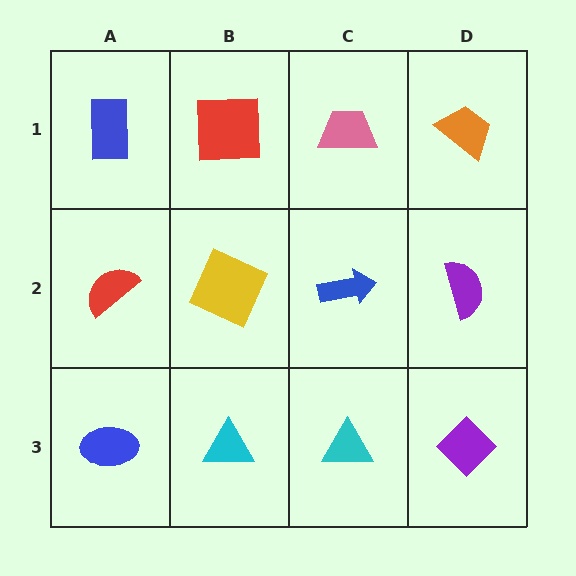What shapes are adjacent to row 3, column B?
A yellow square (row 2, column B), a blue ellipse (row 3, column A), a cyan triangle (row 3, column C).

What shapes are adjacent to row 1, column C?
A blue arrow (row 2, column C), a red square (row 1, column B), an orange trapezoid (row 1, column D).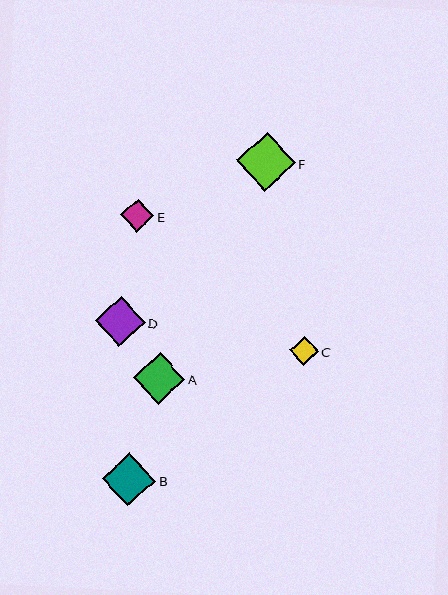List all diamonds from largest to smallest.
From largest to smallest: F, B, A, D, E, C.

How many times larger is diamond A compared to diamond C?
Diamond A is approximately 1.8 times the size of diamond C.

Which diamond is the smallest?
Diamond C is the smallest with a size of approximately 29 pixels.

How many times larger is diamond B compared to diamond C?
Diamond B is approximately 1.8 times the size of diamond C.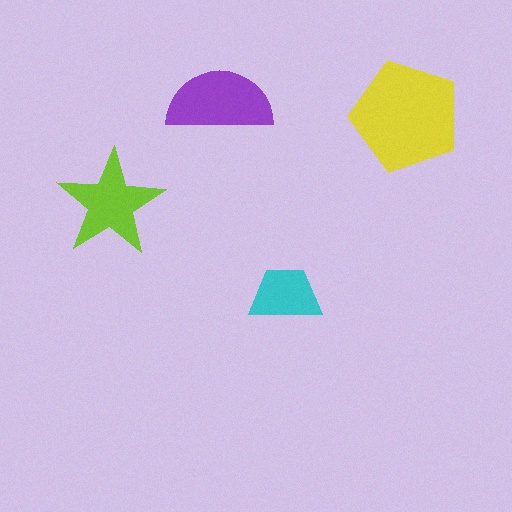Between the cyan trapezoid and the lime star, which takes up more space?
The lime star.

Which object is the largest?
The yellow pentagon.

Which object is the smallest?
The cyan trapezoid.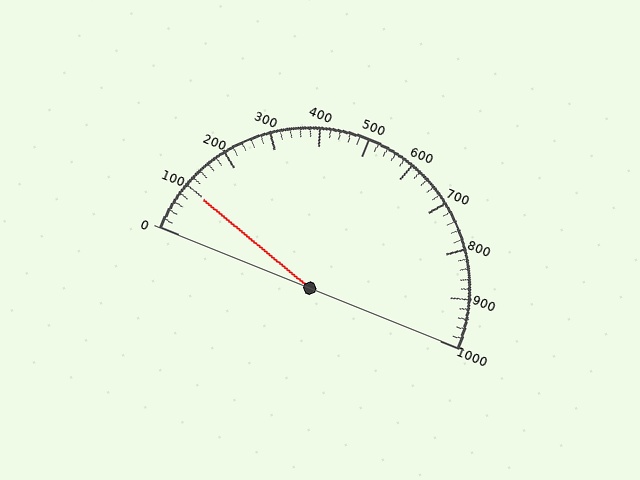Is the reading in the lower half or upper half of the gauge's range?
The reading is in the lower half of the range (0 to 1000).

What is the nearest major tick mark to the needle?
The nearest major tick mark is 100.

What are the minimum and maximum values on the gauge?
The gauge ranges from 0 to 1000.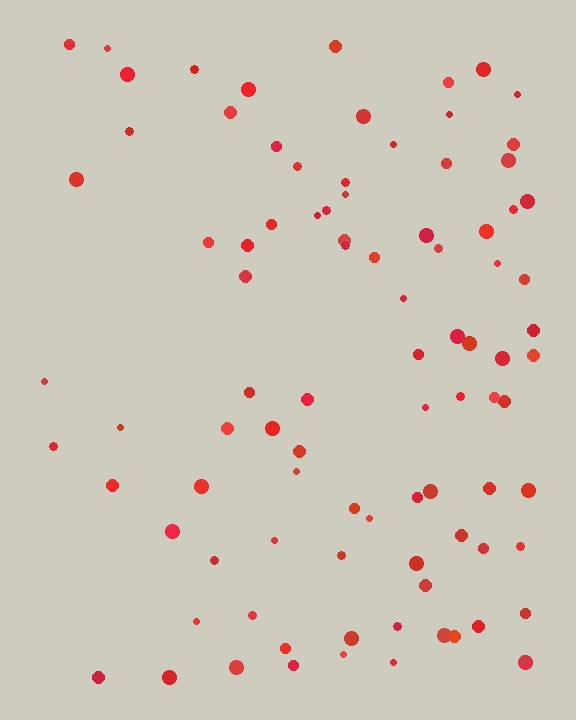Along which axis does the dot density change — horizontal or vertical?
Horizontal.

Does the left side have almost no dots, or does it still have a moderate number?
Still a moderate number, just noticeably fewer than the right.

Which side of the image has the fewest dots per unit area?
The left.